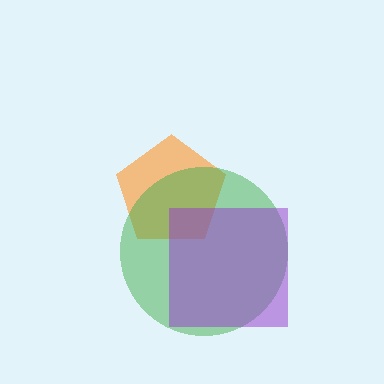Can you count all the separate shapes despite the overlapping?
Yes, there are 3 separate shapes.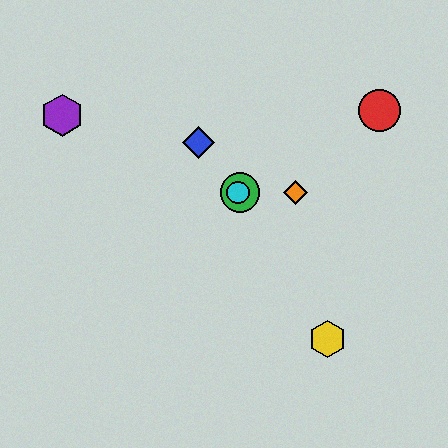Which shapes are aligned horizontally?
The green circle, the orange diamond, the cyan circle are aligned horizontally.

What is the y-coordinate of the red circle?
The red circle is at y≈111.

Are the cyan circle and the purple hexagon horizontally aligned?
No, the cyan circle is at y≈193 and the purple hexagon is at y≈115.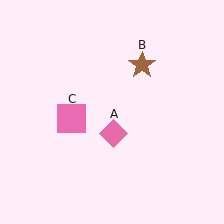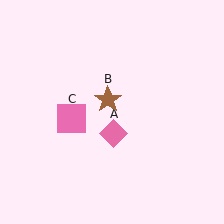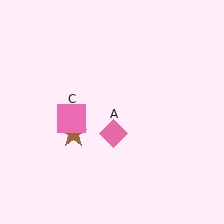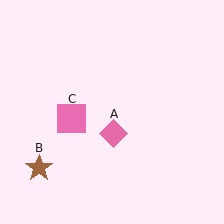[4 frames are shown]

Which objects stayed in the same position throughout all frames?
Pink diamond (object A) and pink square (object C) remained stationary.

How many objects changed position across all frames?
1 object changed position: brown star (object B).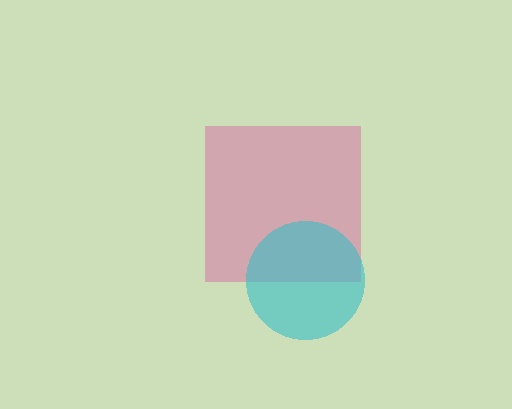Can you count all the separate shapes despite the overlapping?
Yes, there are 2 separate shapes.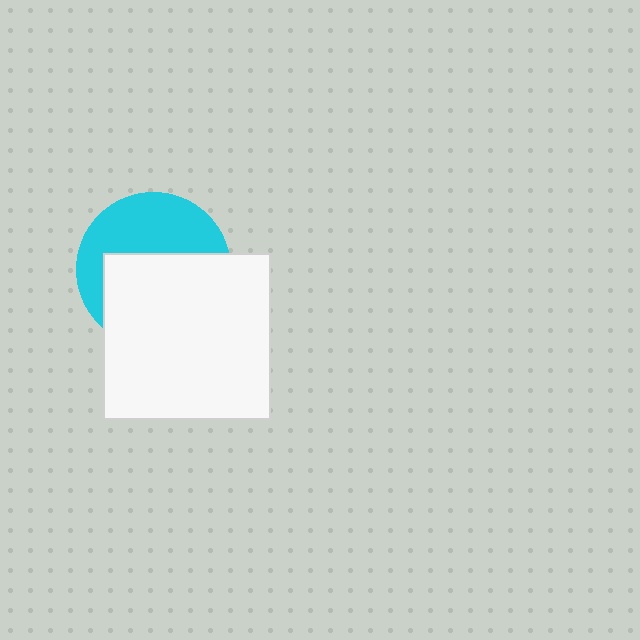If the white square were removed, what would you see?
You would see the complete cyan circle.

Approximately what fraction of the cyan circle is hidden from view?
Roughly 55% of the cyan circle is hidden behind the white square.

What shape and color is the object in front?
The object in front is a white square.